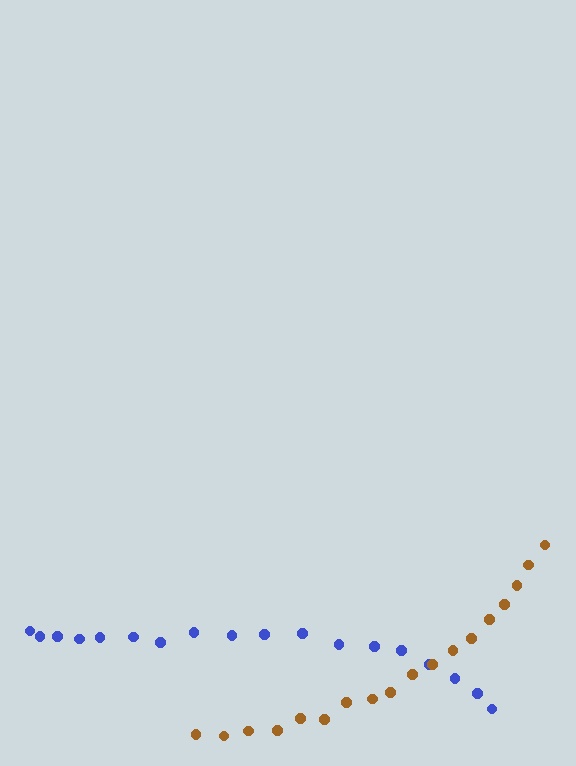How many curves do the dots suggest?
There are 2 distinct paths.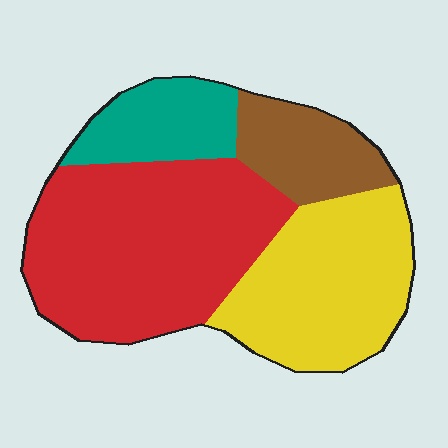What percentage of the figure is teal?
Teal takes up less than a quarter of the figure.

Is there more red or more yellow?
Red.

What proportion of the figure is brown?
Brown covers 13% of the figure.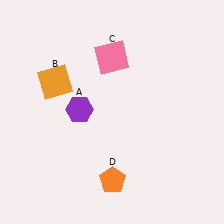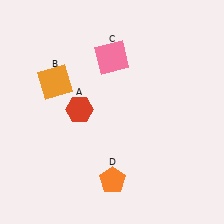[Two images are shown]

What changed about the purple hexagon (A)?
In Image 1, A is purple. In Image 2, it changed to red.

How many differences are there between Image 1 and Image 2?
There is 1 difference between the two images.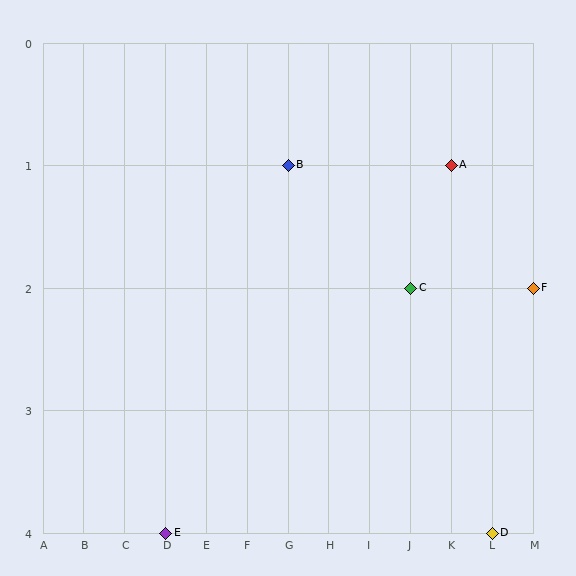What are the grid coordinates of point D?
Point D is at grid coordinates (L, 4).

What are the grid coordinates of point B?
Point B is at grid coordinates (G, 1).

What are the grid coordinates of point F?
Point F is at grid coordinates (M, 2).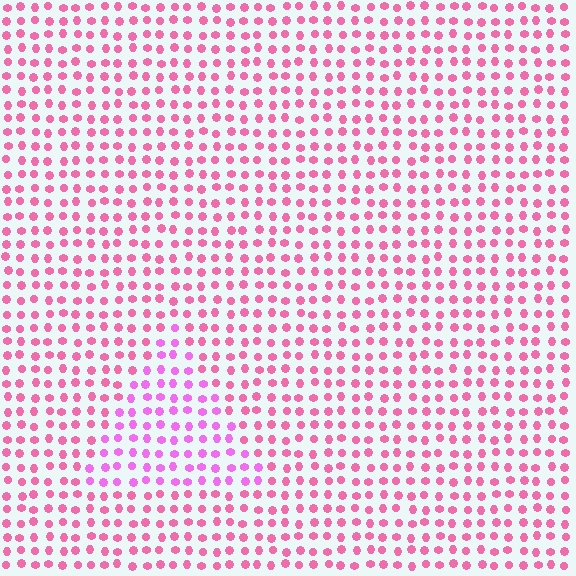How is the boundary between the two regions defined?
The boundary is defined purely by a slight shift in hue (about 31 degrees). Spacing, size, and orientation are identical on both sides.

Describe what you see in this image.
The image is filled with small pink elements in a uniform arrangement. A triangle-shaped region is visible where the elements are tinted to a slightly different hue, forming a subtle color boundary.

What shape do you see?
I see a triangle.